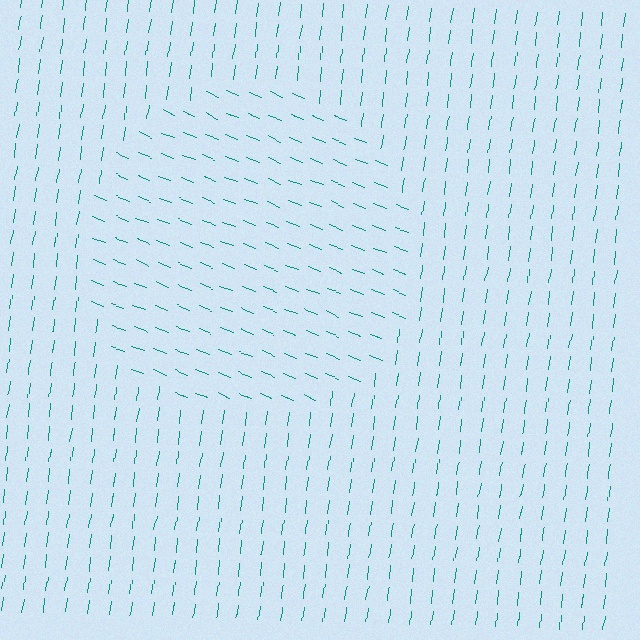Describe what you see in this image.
The image is filled with small teal line segments. A circle region in the image has lines oriented differently from the surrounding lines, creating a visible texture boundary.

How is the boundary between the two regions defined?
The boundary is defined purely by a change in line orientation (approximately 76 degrees difference). All lines are the same color and thickness.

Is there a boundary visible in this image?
Yes, there is a texture boundary formed by a change in line orientation.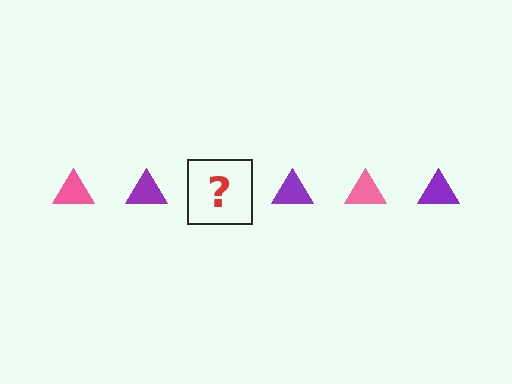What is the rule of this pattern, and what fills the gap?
The rule is that the pattern cycles through pink, purple triangles. The gap should be filled with a pink triangle.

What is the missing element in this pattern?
The missing element is a pink triangle.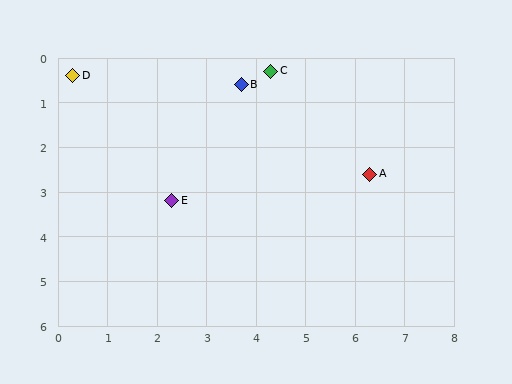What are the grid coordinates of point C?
Point C is at approximately (4.3, 0.3).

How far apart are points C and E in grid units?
Points C and E are about 3.5 grid units apart.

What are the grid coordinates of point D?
Point D is at approximately (0.3, 0.4).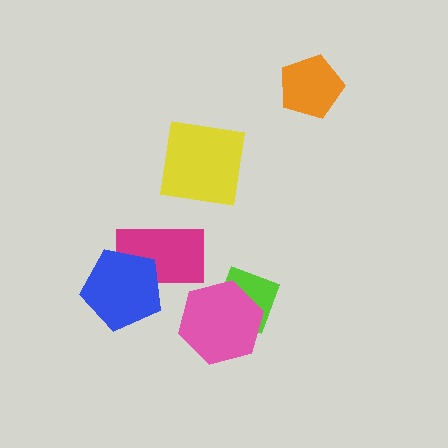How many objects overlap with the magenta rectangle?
1 object overlaps with the magenta rectangle.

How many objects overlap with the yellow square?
0 objects overlap with the yellow square.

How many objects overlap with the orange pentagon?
0 objects overlap with the orange pentagon.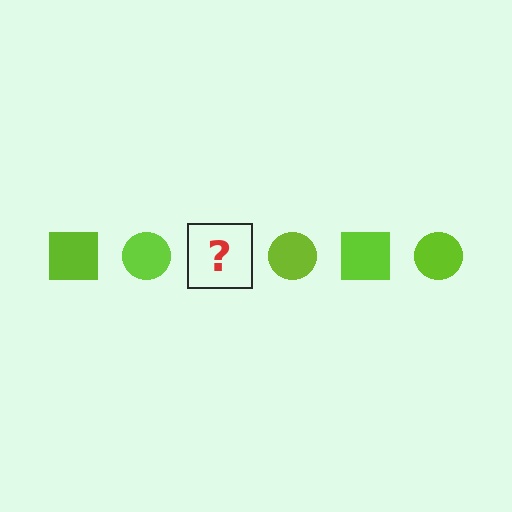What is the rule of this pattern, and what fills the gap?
The rule is that the pattern cycles through square, circle shapes in lime. The gap should be filled with a lime square.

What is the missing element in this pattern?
The missing element is a lime square.